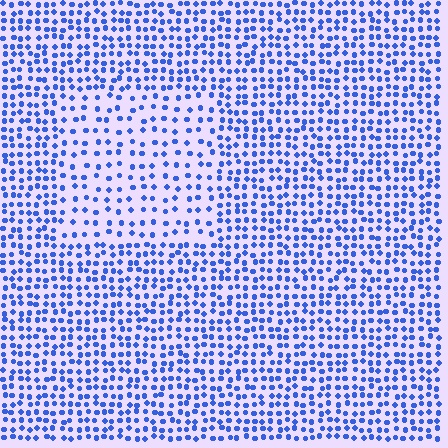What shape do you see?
I see a rectangle.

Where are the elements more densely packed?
The elements are more densely packed outside the rectangle boundary.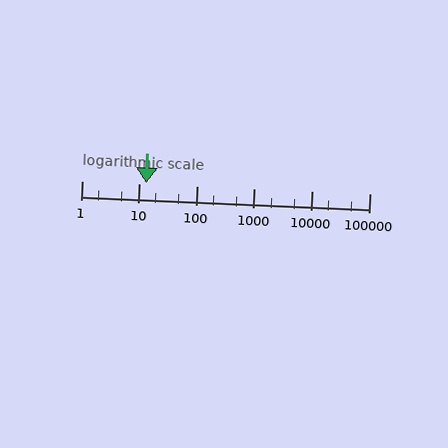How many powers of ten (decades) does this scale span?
The scale spans 5 decades, from 1 to 100000.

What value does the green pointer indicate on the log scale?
The pointer indicates approximately 13.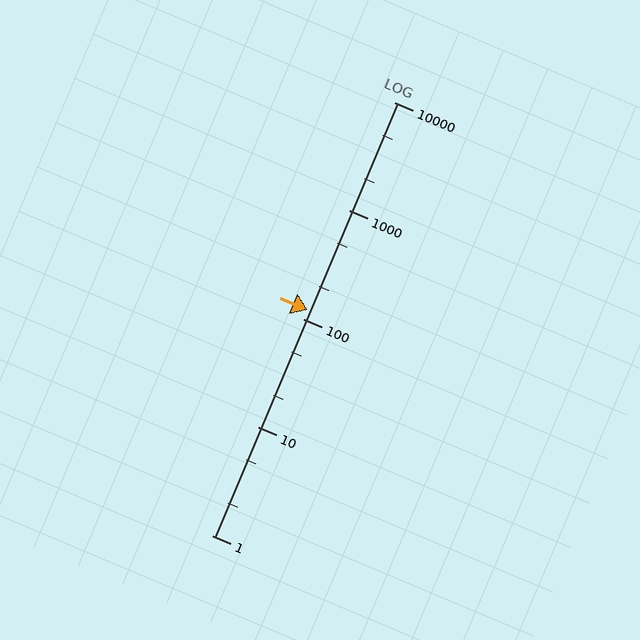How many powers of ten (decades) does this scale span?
The scale spans 4 decades, from 1 to 10000.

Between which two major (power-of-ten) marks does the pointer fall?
The pointer is between 100 and 1000.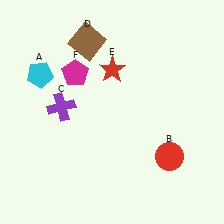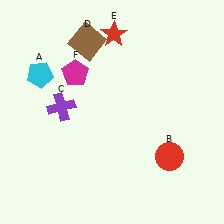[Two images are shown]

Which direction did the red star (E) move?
The red star (E) moved up.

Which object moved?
The red star (E) moved up.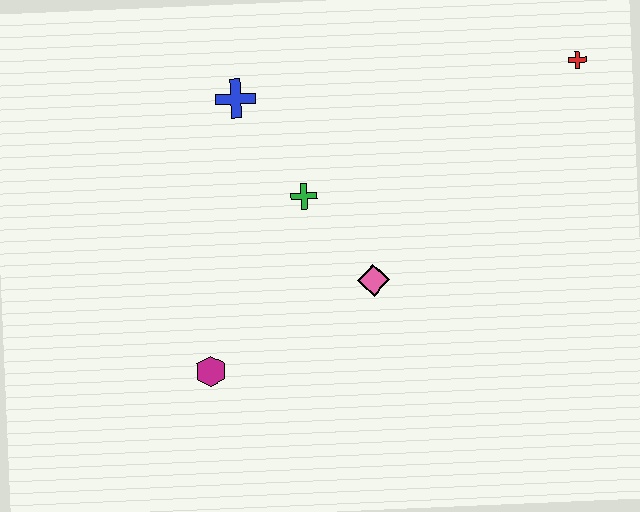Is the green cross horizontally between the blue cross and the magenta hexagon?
No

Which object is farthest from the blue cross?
The red cross is farthest from the blue cross.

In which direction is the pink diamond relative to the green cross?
The pink diamond is below the green cross.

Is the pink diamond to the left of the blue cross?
No